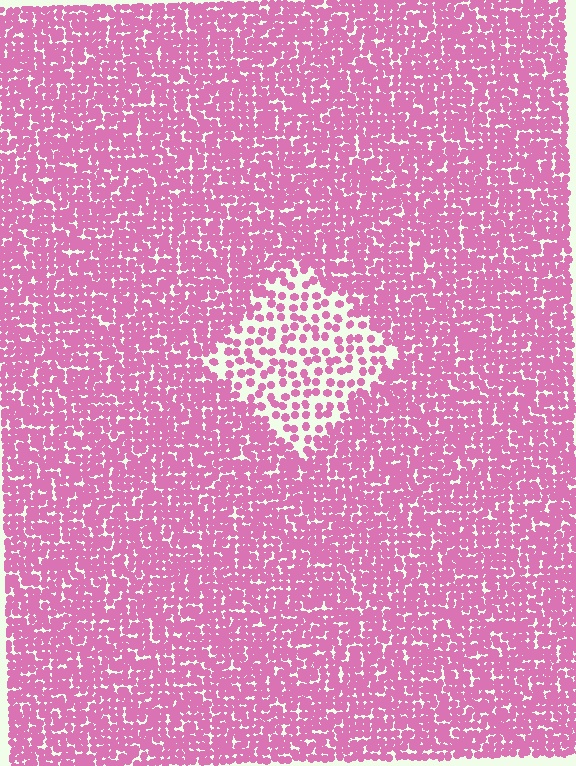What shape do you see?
I see a diamond.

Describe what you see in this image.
The image contains small pink elements arranged at two different densities. A diamond-shaped region is visible where the elements are less densely packed than the surrounding area.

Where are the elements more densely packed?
The elements are more densely packed outside the diamond boundary.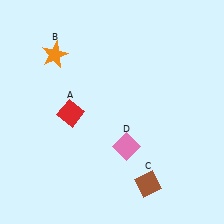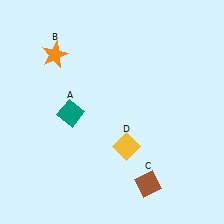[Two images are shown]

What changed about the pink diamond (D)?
In Image 1, D is pink. In Image 2, it changed to yellow.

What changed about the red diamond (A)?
In Image 1, A is red. In Image 2, it changed to teal.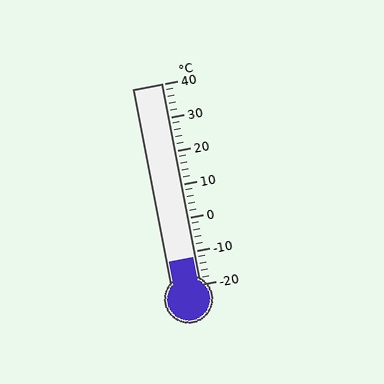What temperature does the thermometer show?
The thermometer shows approximately -12°C.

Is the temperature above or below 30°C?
The temperature is below 30°C.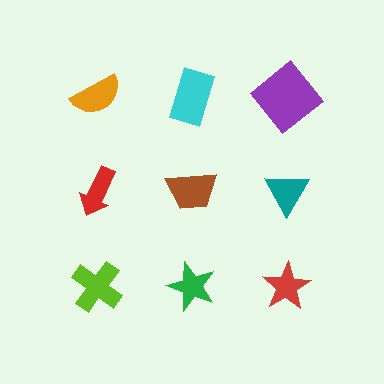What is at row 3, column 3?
A red star.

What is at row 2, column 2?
A brown trapezoid.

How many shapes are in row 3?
3 shapes.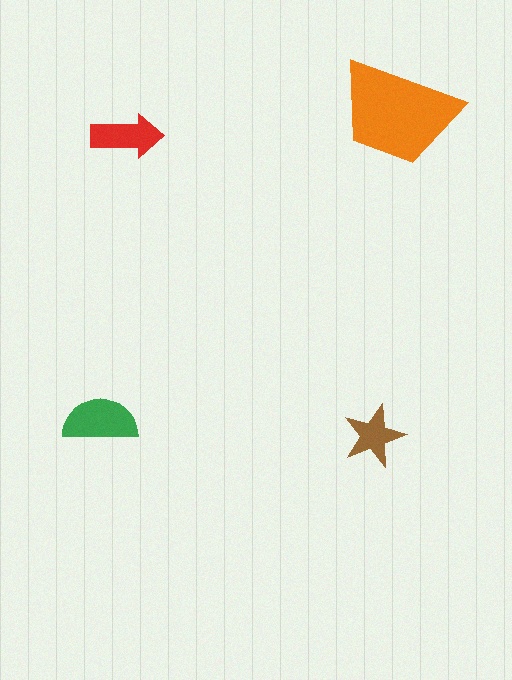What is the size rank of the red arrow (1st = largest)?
3rd.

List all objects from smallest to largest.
The brown star, the red arrow, the green semicircle, the orange trapezoid.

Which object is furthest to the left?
The green semicircle is leftmost.